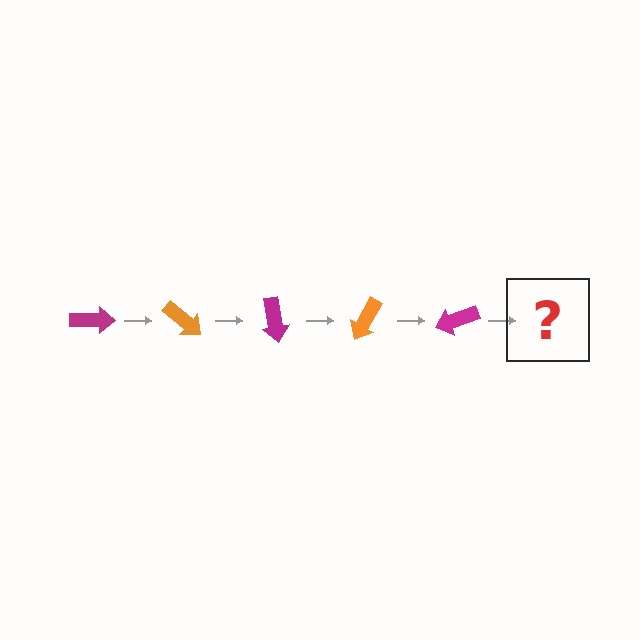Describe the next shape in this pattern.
It should be an orange arrow, rotated 200 degrees from the start.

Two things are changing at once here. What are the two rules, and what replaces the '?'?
The two rules are that it rotates 40 degrees each step and the color cycles through magenta and orange. The '?' should be an orange arrow, rotated 200 degrees from the start.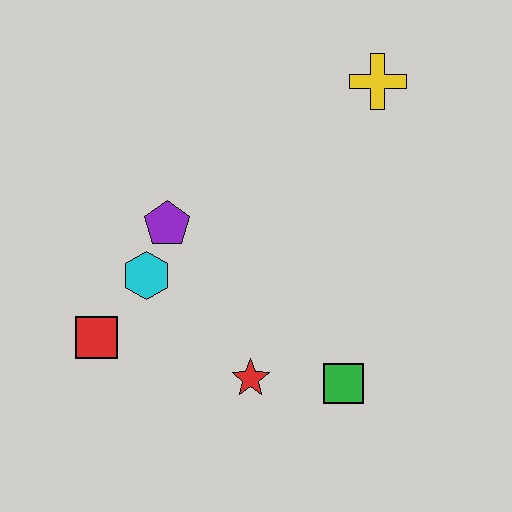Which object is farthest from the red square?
The yellow cross is farthest from the red square.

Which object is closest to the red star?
The green square is closest to the red star.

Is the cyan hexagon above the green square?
Yes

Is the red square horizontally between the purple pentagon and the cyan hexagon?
No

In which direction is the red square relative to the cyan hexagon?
The red square is below the cyan hexagon.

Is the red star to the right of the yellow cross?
No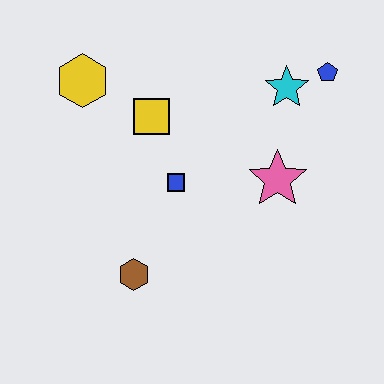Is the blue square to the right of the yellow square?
Yes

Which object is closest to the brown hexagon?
The blue square is closest to the brown hexagon.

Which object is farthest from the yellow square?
The blue pentagon is farthest from the yellow square.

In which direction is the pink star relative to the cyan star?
The pink star is below the cyan star.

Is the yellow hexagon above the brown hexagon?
Yes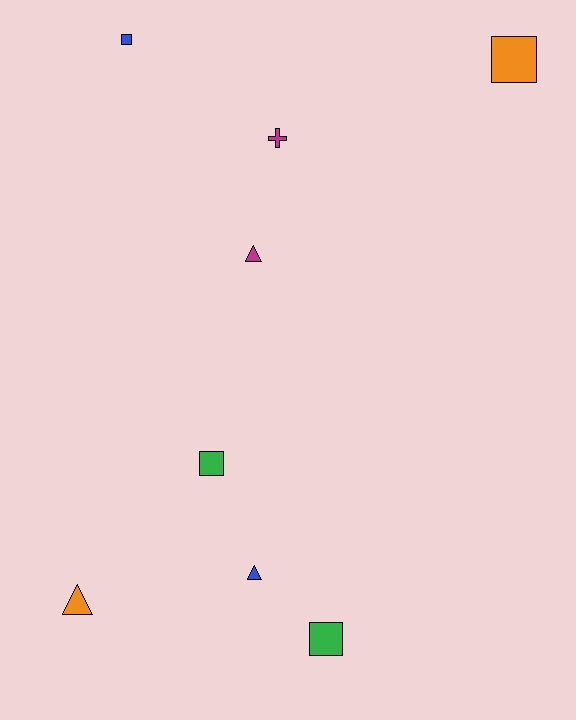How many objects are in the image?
There are 8 objects.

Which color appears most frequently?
Orange, with 2 objects.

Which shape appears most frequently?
Square, with 4 objects.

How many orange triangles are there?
There is 1 orange triangle.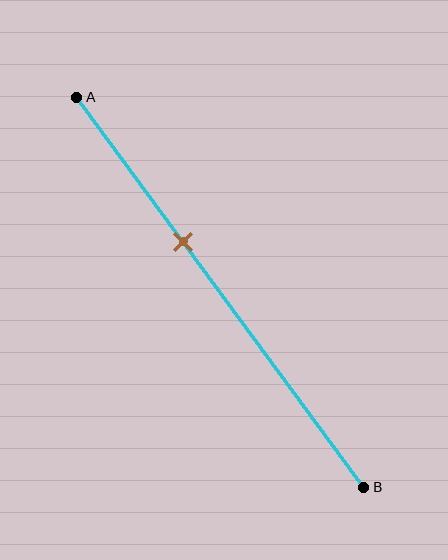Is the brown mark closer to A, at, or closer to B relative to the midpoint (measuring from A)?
The brown mark is closer to point A than the midpoint of segment AB.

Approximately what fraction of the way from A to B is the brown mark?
The brown mark is approximately 35% of the way from A to B.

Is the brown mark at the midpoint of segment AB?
No, the mark is at about 35% from A, not at the 50% midpoint.